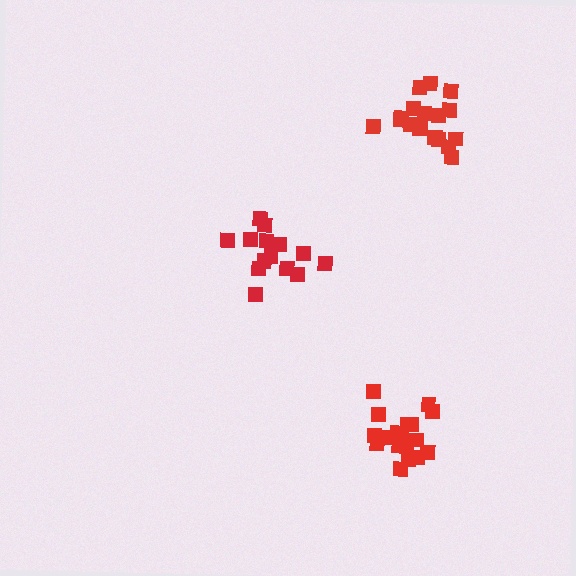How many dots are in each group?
Group 1: 14 dots, Group 2: 18 dots, Group 3: 17 dots (49 total).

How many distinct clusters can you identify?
There are 3 distinct clusters.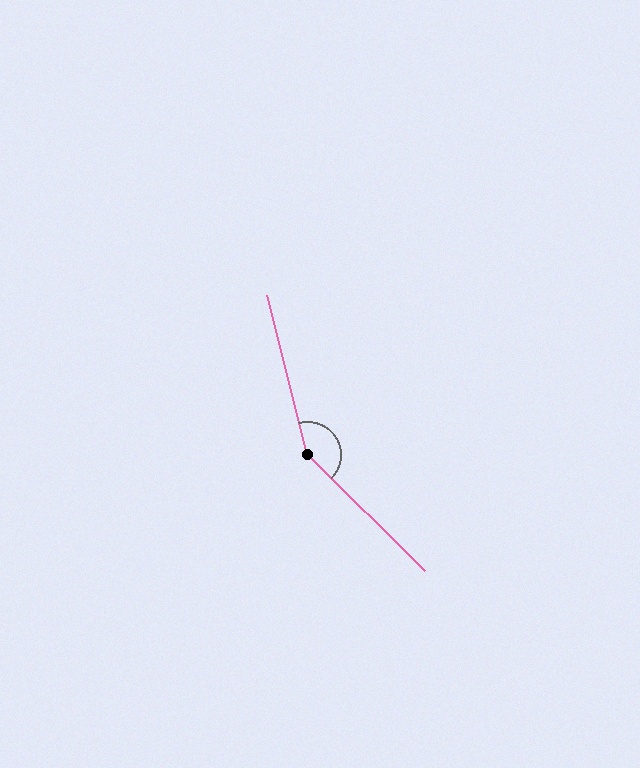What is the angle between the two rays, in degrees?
Approximately 149 degrees.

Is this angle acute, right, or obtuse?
It is obtuse.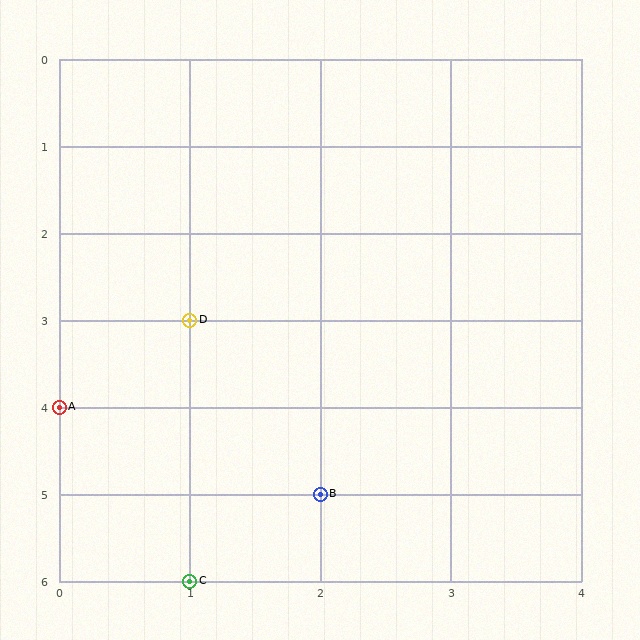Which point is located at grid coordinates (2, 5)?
Point B is at (2, 5).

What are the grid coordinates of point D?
Point D is at grid coordinates (1, 3).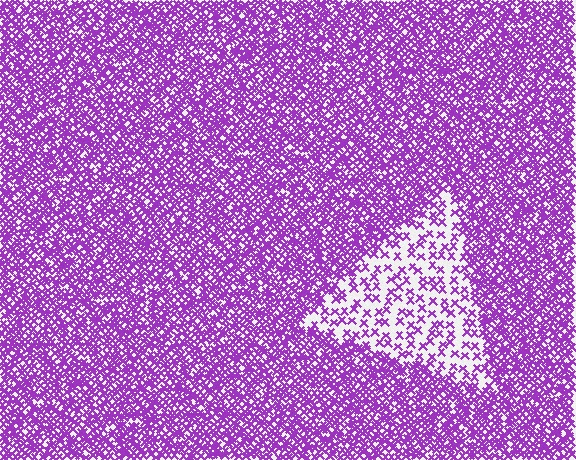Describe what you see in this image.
The image contains small purple elements arranged at two different densities. A triangle-shaped region is visible where the elements are less densely packed than the surrounding area.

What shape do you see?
I see a triangle.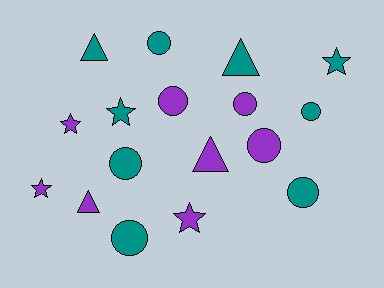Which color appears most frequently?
Teal, with 9 objects.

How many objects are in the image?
There are 17 objects.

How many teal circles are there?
There are 5 teal circles.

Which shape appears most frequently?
Circle, with 8 objects.